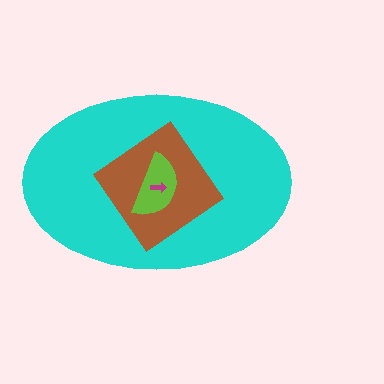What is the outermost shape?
The cyan ellipse.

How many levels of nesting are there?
4.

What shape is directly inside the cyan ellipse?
The brown diamond.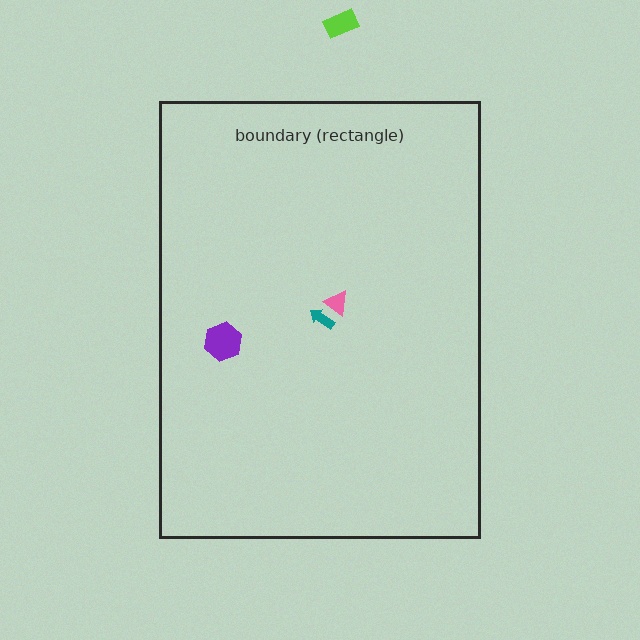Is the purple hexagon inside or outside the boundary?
Inside.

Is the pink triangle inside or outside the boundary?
Inside.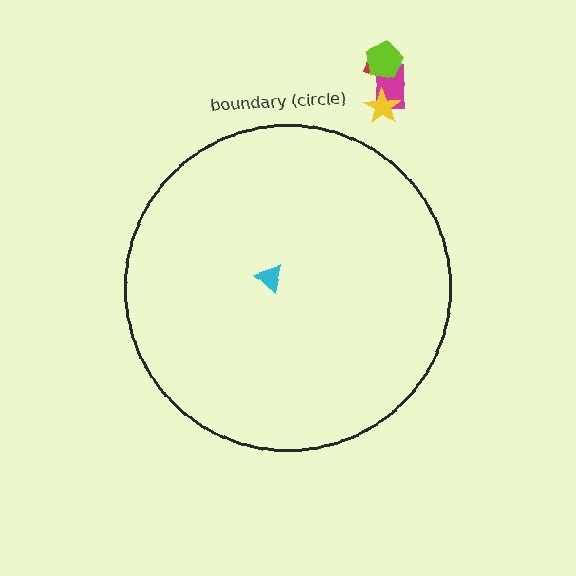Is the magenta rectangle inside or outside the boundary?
Outside.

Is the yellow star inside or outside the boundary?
Outside.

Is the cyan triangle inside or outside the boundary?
Inside.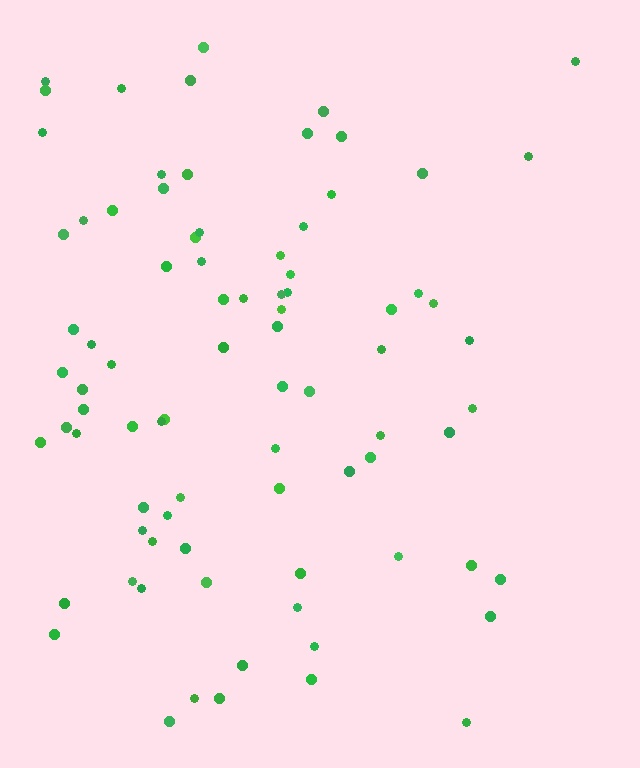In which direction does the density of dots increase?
From right to left, with the left side densest.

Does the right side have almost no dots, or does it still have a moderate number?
Still a moderate number, just noticeably fewer than the left.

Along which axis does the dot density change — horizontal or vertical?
Horizontal.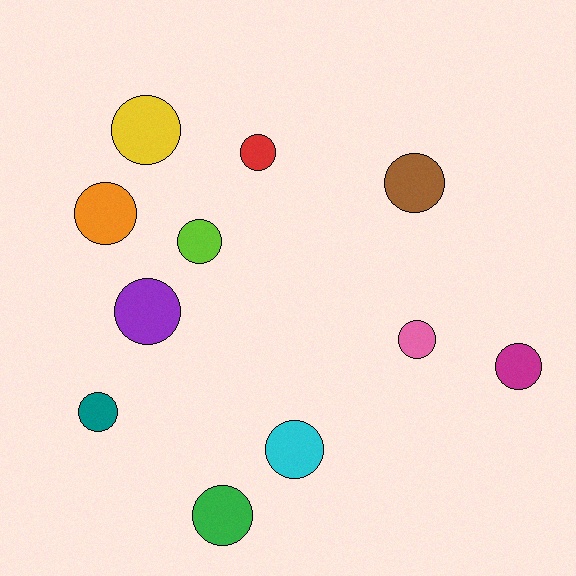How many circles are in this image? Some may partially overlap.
There are 11 circles.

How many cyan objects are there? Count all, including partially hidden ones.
There is 1 cyan object.